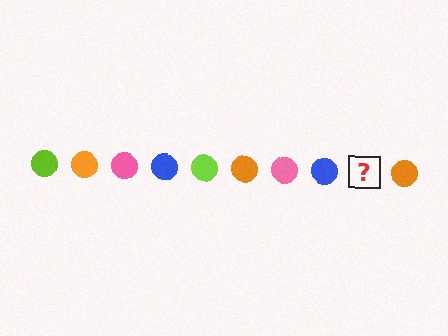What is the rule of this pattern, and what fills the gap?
The rule is that the pattern cycles through lime, orange, pink, blue circles. The gap should be filled with a lime circle.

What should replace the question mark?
The question mark should be replaced with a lime circle.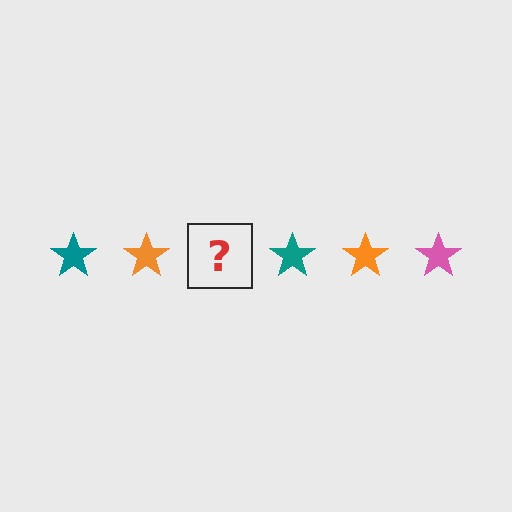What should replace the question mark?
The question mark should be replaced with a pink star.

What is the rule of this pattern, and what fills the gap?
The rule is that the pattern cycles through teal, orange, pink stars. The gap should be filled with a pink star.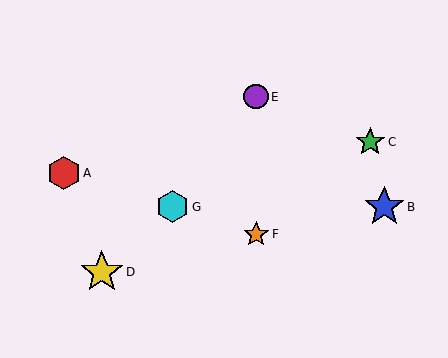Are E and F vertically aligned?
Yes, both are at x≈256.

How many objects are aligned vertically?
2 objects (E, F) are aligned vertically.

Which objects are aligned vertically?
Objects E, F are aligned vertically.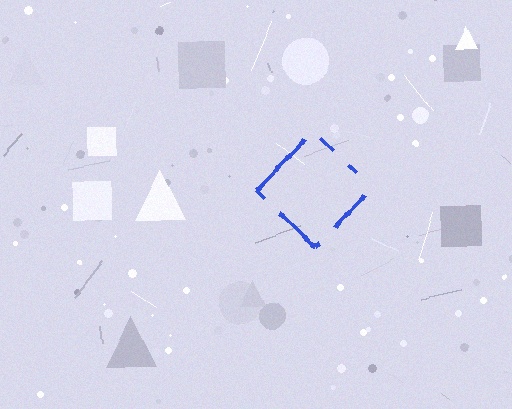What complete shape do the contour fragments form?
The contour fragments form a diamond.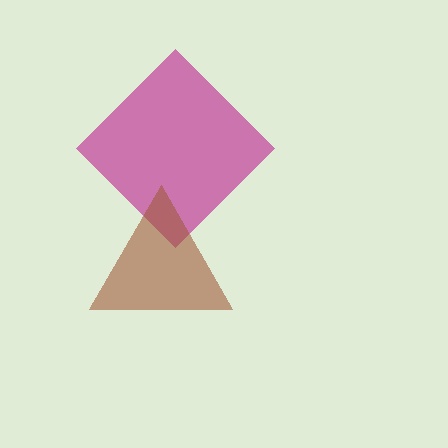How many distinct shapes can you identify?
There are 2 distinct shapes: a magenta diamond, a brown triangle.